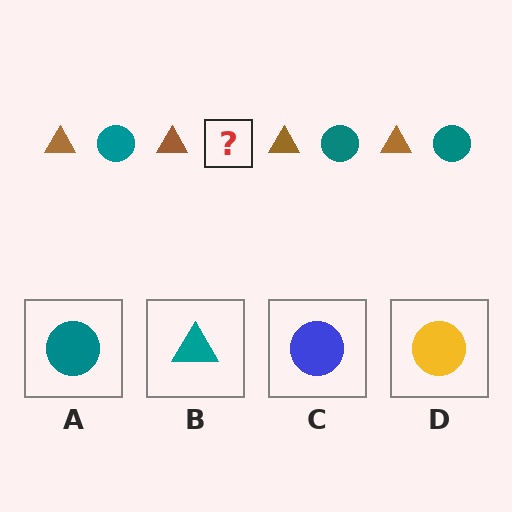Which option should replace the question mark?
Option A.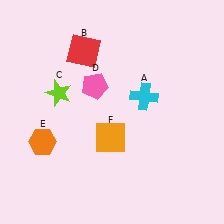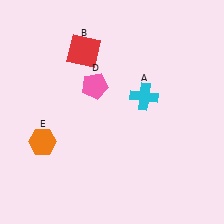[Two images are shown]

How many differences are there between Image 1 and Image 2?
There are 2 differences between the two images.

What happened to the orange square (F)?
The orange square (F) was removed in Image 2. It was in the bottom-left area of Image 1.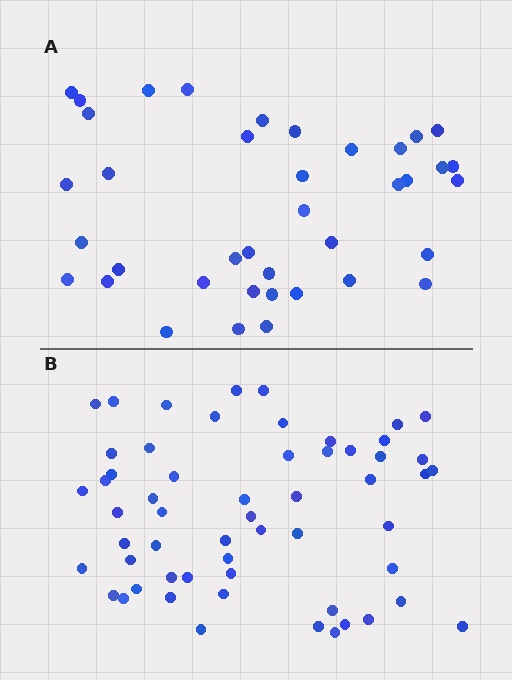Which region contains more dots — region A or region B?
Region B (the bottom region) has more dots.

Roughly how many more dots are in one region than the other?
Region B has approximately 20 more dots than region A.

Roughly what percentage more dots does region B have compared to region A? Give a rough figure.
About 45% more.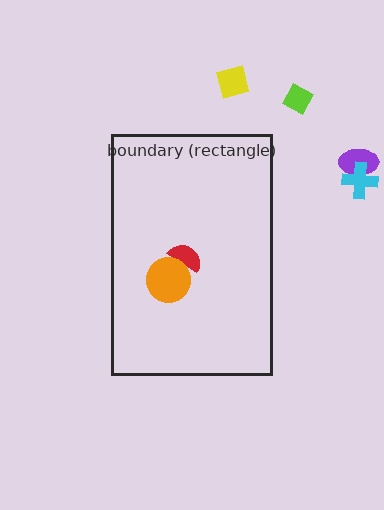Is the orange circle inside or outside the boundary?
Inside.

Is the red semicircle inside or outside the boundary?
Inside.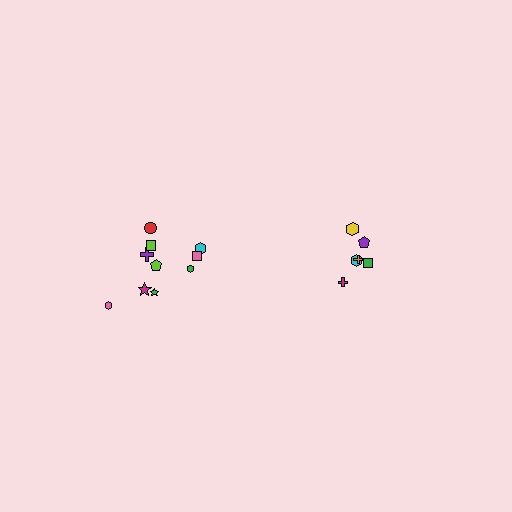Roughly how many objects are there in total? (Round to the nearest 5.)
Roughly 15 objects in total.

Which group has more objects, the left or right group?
The left group.